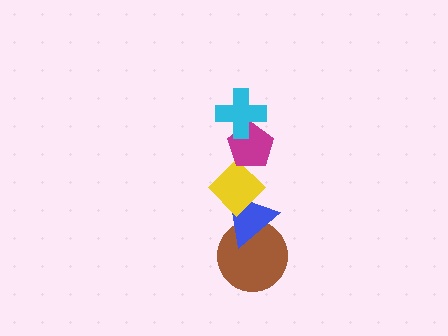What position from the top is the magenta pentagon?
The magenta pentagon is 2nd from the top.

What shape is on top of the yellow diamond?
The magenta pentagon is on top of the yellow diamond.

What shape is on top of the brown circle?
The blue triangle is on top of the brown circle.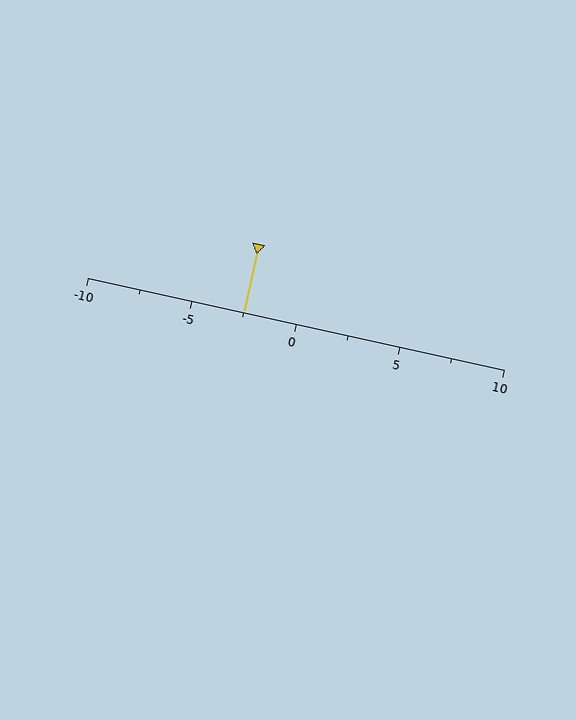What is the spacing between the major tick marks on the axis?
The major ticks are spaced 5 apart.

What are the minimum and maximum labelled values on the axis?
The axis runs from -10 to 10.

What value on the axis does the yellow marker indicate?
The marker indicates approximately -2.5.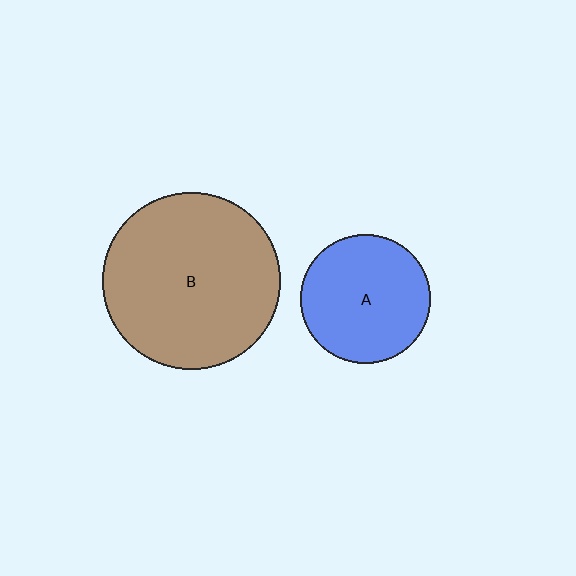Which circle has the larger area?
Circle B (brown).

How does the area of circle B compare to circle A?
Approximately 1.9 times.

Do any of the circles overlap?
No, none of the circles overlap.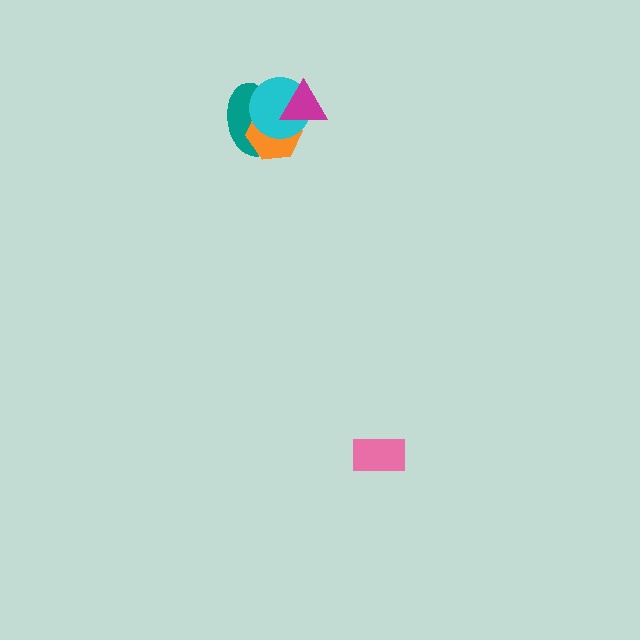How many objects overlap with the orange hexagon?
3 objects overlap with the orange hexagon.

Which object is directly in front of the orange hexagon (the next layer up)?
The cyan circle is directly in front of the orange hexagon.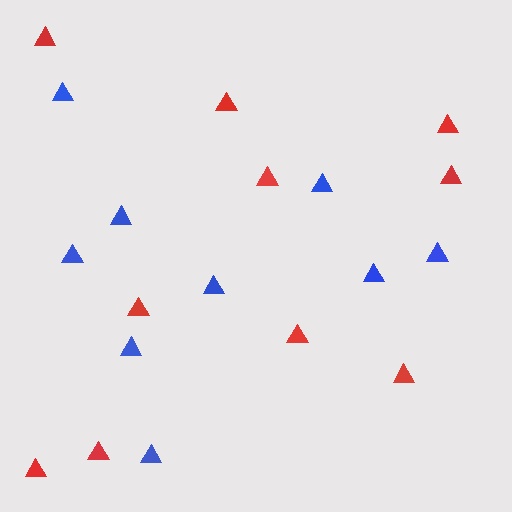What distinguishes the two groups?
There are 2 groups: one group of blue triangles (9) and one group of red triangles (10).